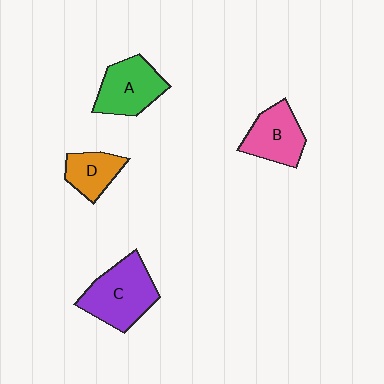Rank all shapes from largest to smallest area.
From largest to smallest: C (purple), A (green), B (pink), D (orange).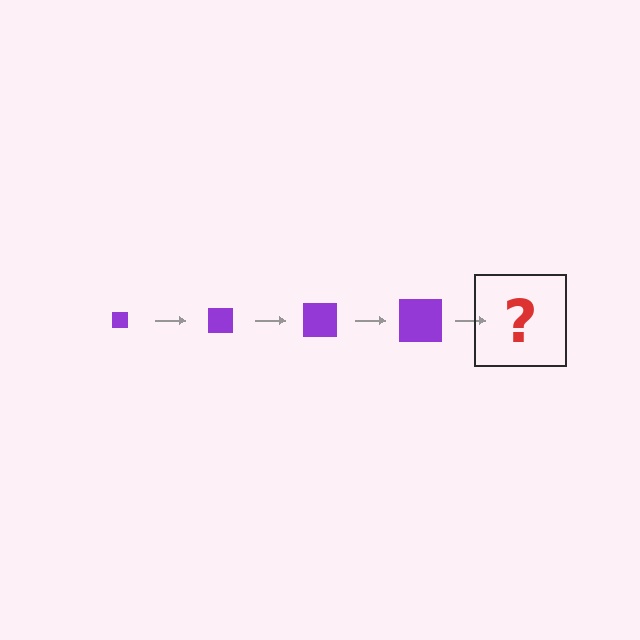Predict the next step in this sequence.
The next step is a purple square, larger than the previous one.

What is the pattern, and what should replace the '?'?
The pattern is that the square gets progressively larger each step. The '?' should be a purple square, larger than the previous one.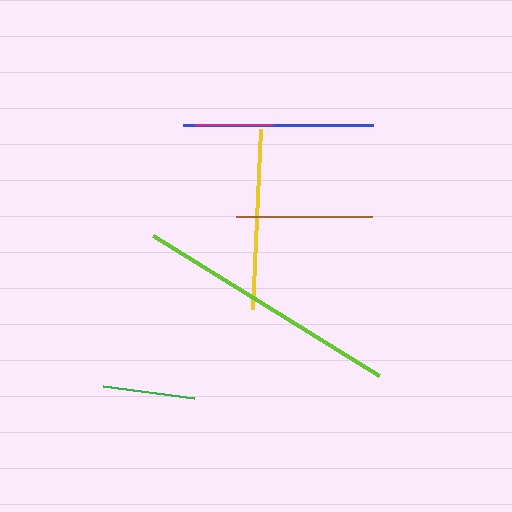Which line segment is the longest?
The lime line is the longest at approximately 266 pixels.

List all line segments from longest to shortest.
From longest to shortest: lime, blue, yellow, brown, green, magenta.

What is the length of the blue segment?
The blue segment is approximately 190 pixels long.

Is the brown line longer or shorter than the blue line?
The blue line is longer than the brown line.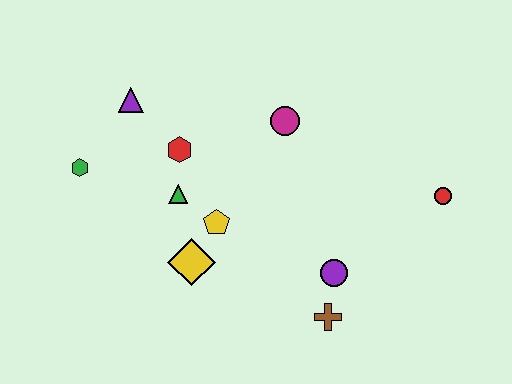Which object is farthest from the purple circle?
The green hexagon is farthest from the purple circle.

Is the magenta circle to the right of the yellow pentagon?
Yes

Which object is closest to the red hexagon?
The green triangle is closest to the red hexagon.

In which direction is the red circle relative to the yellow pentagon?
The red circle is to the right of the yellow pentagon.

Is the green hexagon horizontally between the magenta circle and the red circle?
No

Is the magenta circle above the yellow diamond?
Yes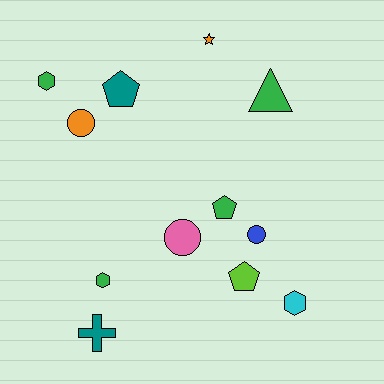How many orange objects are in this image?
There are 2 orange objects.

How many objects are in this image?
There are 12 objects.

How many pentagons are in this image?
There are 3 pentagons.